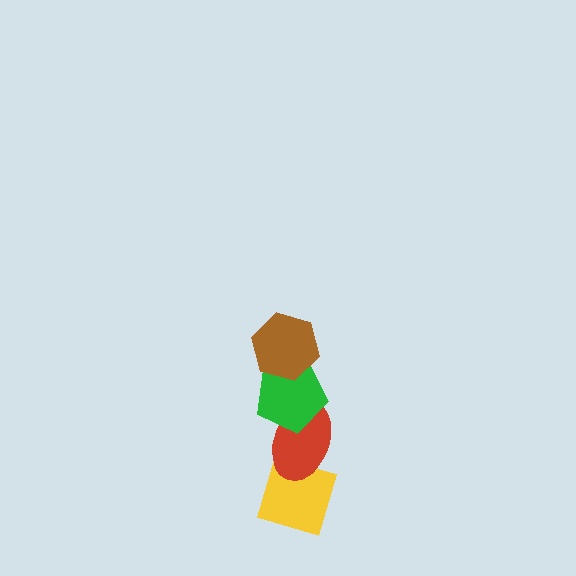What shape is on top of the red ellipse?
The green pentagon is on top of the red ellipse.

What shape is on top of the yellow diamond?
The red ellipse is on top of the yellow diamond.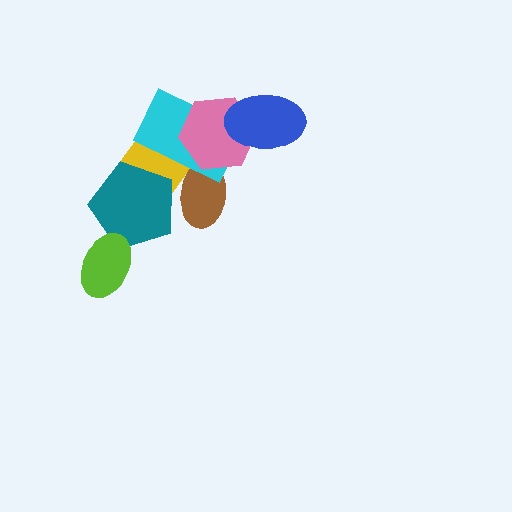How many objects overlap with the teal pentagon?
3 objects overlap with the teal pentagon.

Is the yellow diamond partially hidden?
Yes, it is partially covered by another shape.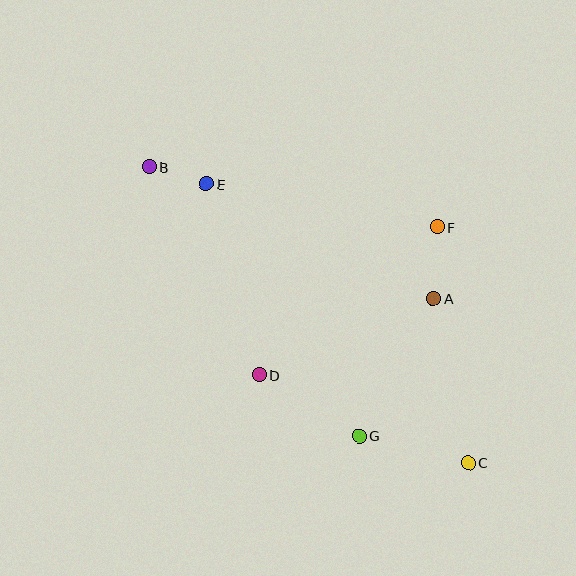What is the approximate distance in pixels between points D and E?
The distance between D and E is approximately 198 pixels.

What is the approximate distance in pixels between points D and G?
The distance between D and G is approximately 117 pixels.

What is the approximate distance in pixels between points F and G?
The distance between F and G is approximately 223 pixels.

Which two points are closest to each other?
Points B and E are closest to each other.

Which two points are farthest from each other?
Points B and C are farthest from each other.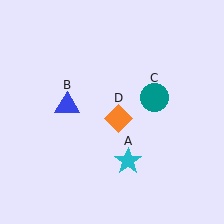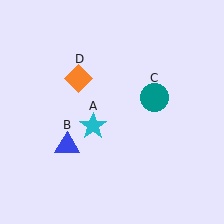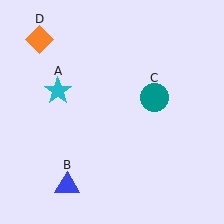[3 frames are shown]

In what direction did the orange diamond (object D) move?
The orange diamond (object D) moved up and to the left.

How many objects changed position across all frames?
3 objects changed position: cyan star (object A), blue triangle (object B), orange diamond (object D).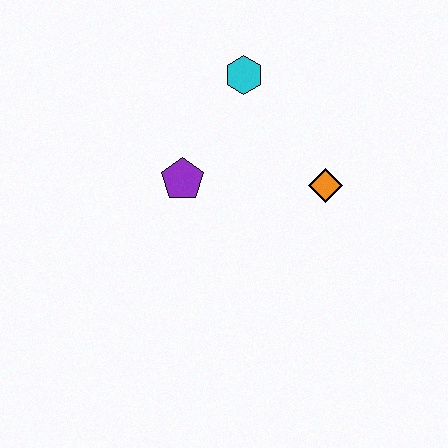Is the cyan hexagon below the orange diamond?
No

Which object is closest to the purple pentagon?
The cyan hexagon is closest to the purple pentagon.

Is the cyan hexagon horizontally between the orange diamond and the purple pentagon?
Yes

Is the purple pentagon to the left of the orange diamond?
Yes